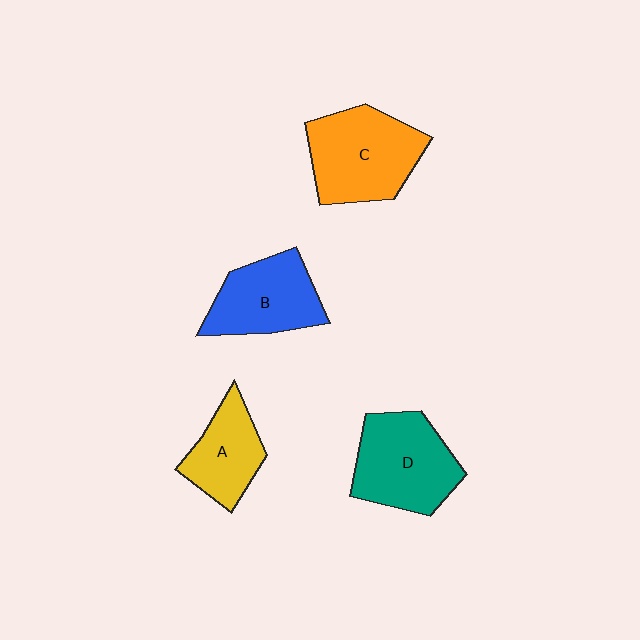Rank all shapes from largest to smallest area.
From largest to smallest: C (orange), D (teal), B (blue), A (yellow).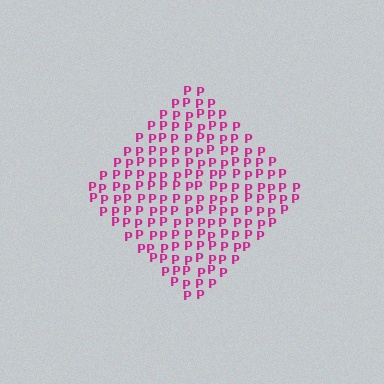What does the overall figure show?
The overall figure shows a diamond.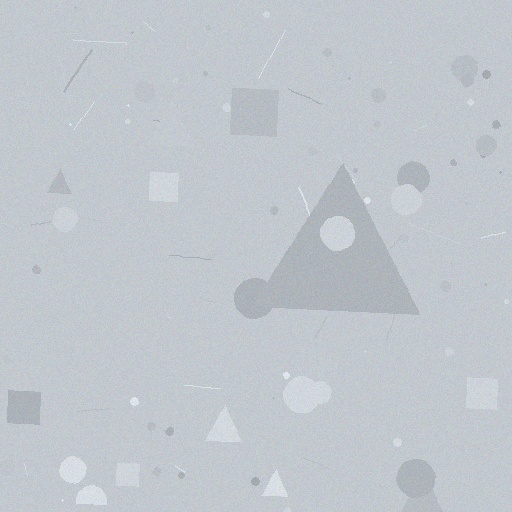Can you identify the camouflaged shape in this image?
The camouflaged shape is a triangle.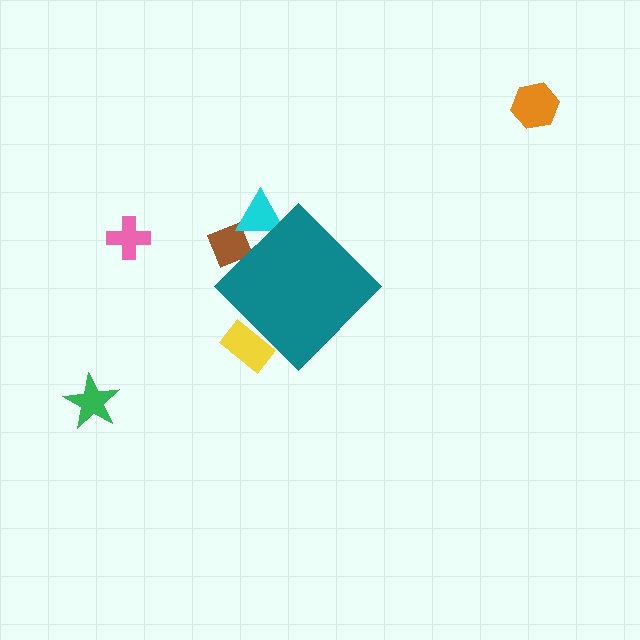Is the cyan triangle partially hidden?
Yes, the cyan triangle is partially hidden behind the teal diamond.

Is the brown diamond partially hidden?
Yes, the brown diamond is partially hidden behind the teal diamond.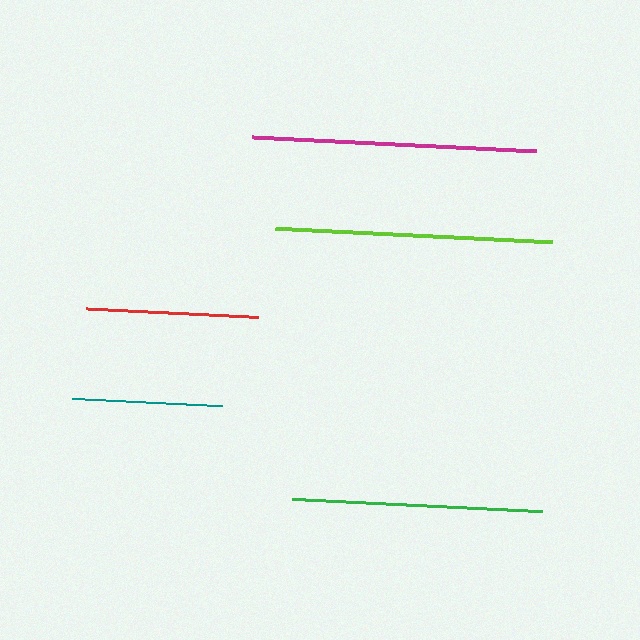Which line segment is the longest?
The magenta line is the longest at approximately 284 pixels.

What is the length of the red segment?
The red segment is approximately 172 pixels long.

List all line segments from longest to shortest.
From longest to shortest: magenta, lime, green, red, teal.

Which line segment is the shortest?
The teal line is the shortest at approximately 150 pixels.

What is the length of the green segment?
The green segment is approximately 250 pixels long.